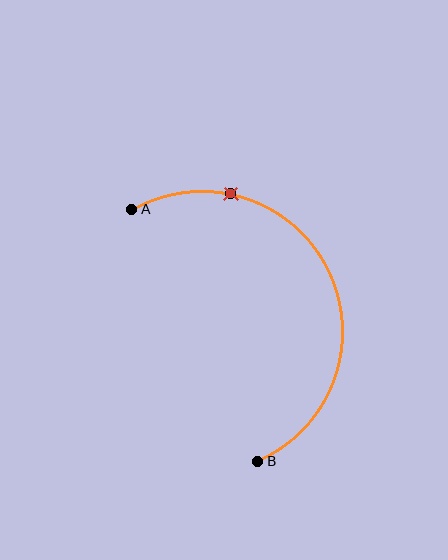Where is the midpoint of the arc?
The arc midpoint is the point on the curve farthest from the straight line joining A and B. It sits to the right of that line.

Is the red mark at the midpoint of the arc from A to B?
No. The red mark lies on the arc but is closer to endpoint A. The arc midpoint would be at the point on the curve equidistant along the arc from both A and B.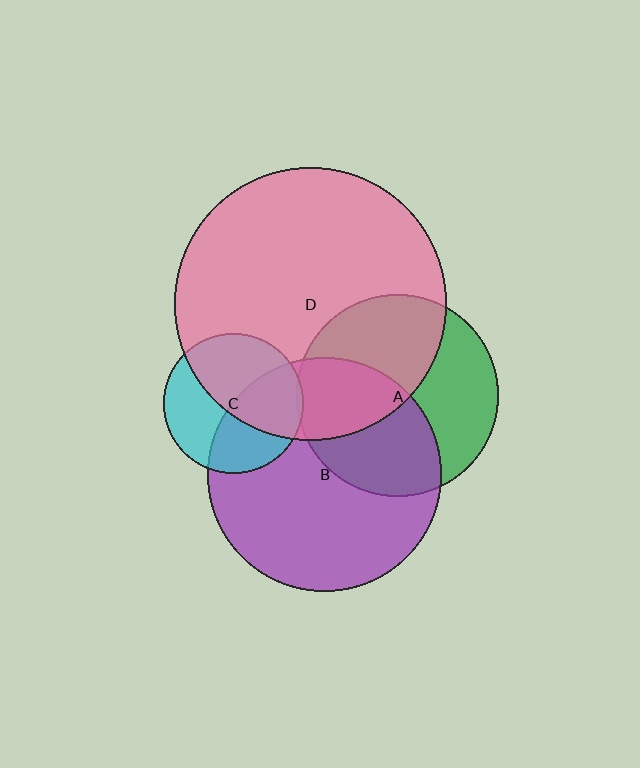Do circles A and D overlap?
Yes.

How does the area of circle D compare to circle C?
Approximately 3.7 times.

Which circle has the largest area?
Circle D (pink).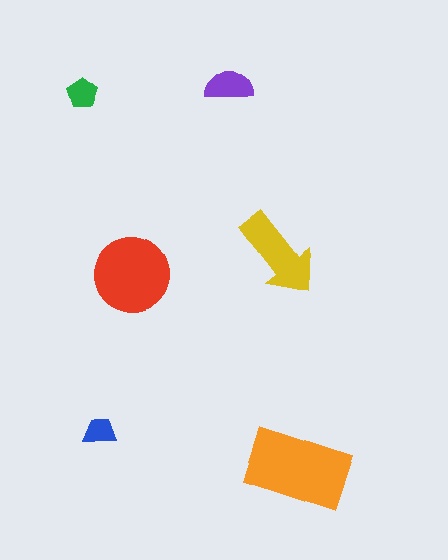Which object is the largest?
The orange rectangle.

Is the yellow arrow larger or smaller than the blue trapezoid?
Larger.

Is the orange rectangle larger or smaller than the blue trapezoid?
Larger.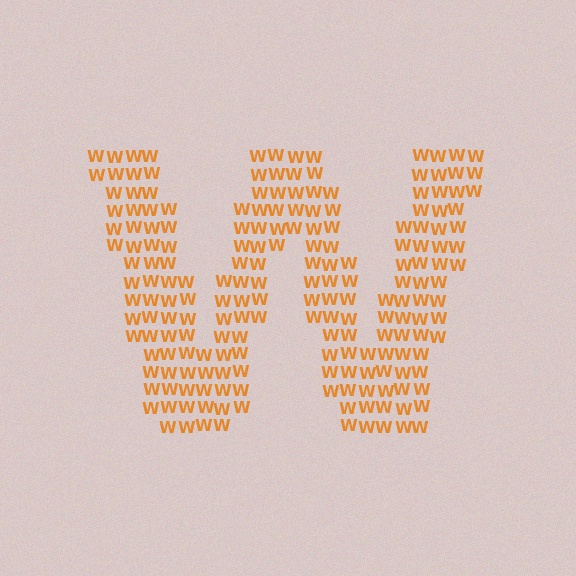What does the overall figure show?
The overall figure shows the letter W.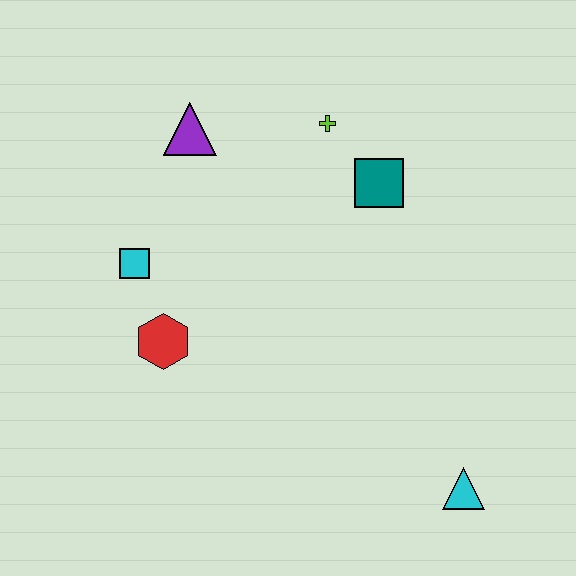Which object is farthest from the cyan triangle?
The purple triangle is farthest from the cyan triangle.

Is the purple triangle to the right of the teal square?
No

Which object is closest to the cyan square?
The red hexagon is closest to the cyan square.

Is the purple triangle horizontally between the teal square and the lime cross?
No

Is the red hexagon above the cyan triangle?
Yes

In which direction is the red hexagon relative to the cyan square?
The red hexagon is below the cyan square.